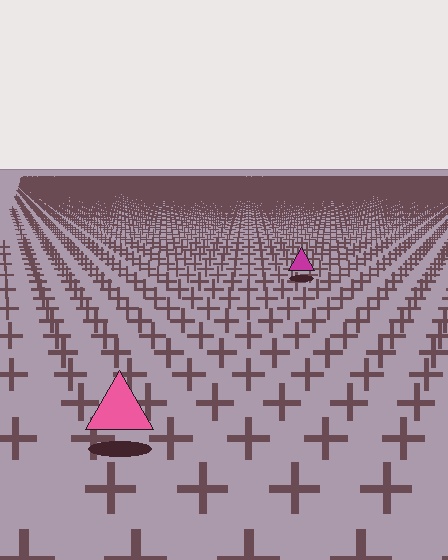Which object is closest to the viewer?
The pink triangle is closest. The texture marks near it are larger and more spread out.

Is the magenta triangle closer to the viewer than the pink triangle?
No. The pink triangle is closer — you can tell from the texture gradient: the ground texture is coarser near it.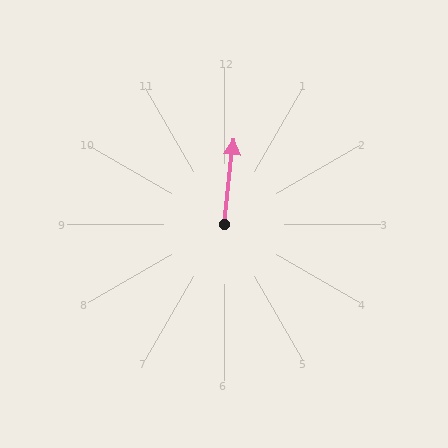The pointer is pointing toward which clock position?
Roughly 12 o'clock.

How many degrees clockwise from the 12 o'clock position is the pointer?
Approximately 6 degrees.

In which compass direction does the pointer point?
North.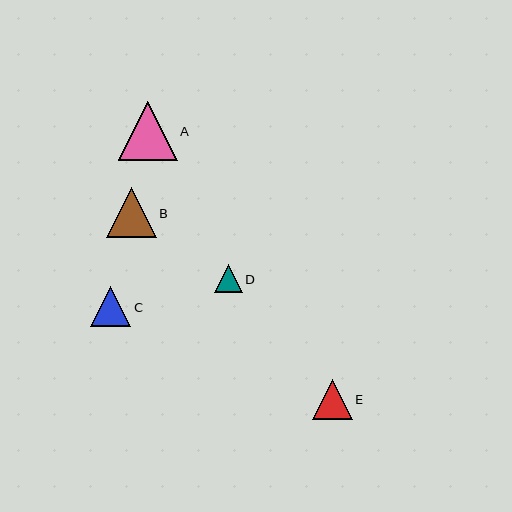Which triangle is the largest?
Triangle A is the largest with a size of approximately 59 pixels.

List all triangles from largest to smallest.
From largest to smallest: A, B, C, E, D.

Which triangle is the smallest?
Triangle D is the smallest with a size of approximately 28 pixels.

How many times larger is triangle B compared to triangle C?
Triangle B is approximately 1.2 times the size of triangle C.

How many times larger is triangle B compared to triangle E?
Triangle B is approximately 1.2 times the size of triangle E.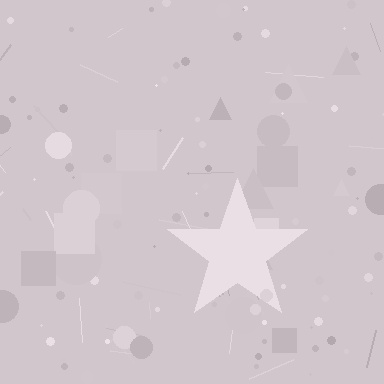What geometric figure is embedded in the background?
A star is embedded in the background.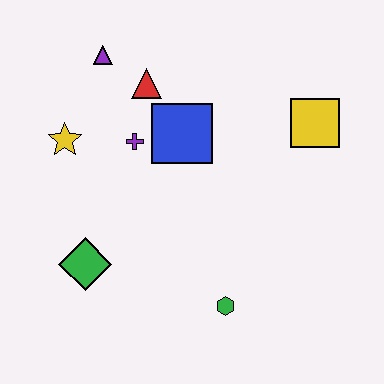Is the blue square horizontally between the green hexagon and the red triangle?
Yes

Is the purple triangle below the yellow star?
No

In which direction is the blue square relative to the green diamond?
The blue square is above the green diamond.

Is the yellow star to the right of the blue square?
No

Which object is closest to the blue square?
The purple cross is closest to the blue square.